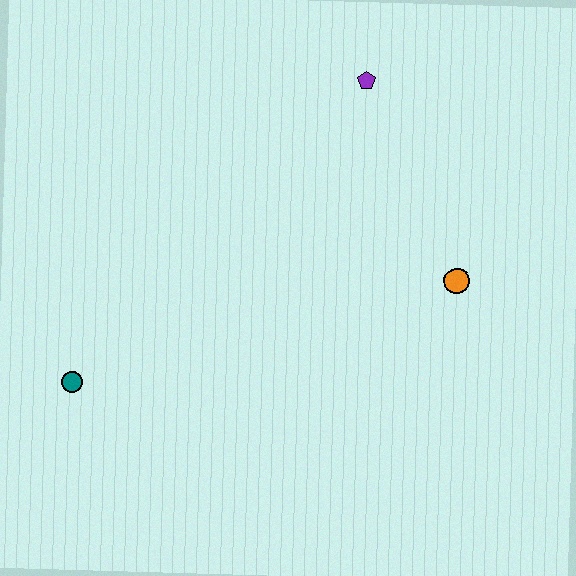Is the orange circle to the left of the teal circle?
No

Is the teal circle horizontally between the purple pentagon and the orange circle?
No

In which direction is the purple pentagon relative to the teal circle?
The purple pentagon is above the teal circle.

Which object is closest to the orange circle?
The purple pentagon is closest to the orange circle.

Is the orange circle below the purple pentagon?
Yes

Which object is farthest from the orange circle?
The teal circle is farthest from the orange circle.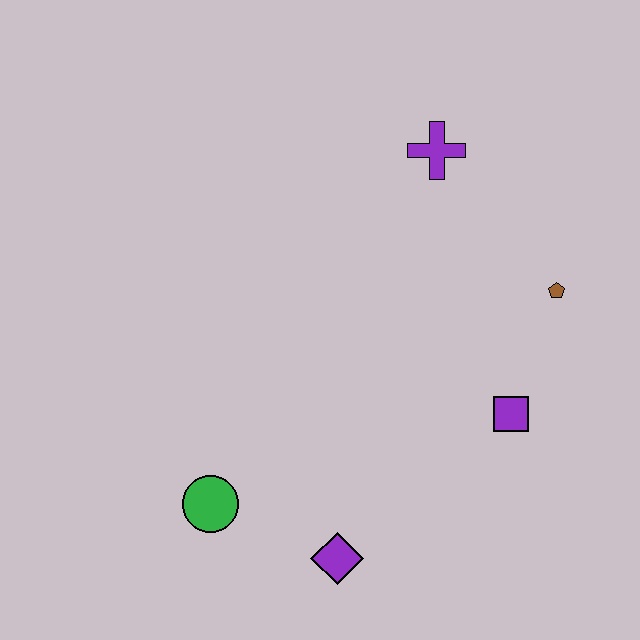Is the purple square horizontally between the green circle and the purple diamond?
No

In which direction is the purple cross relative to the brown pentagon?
The purple cross is above the brown pentagon.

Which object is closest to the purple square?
The brown pentagon is closest to the purple square.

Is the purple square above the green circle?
Yes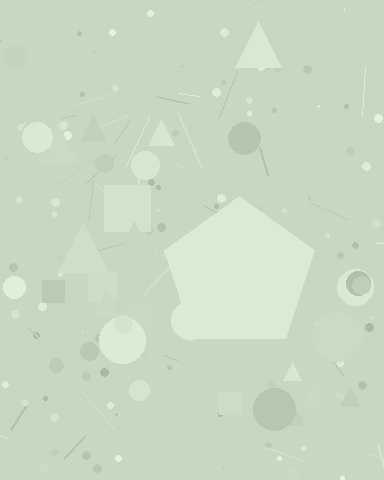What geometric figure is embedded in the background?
A pentagon is embedded in the background.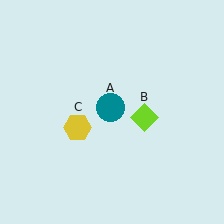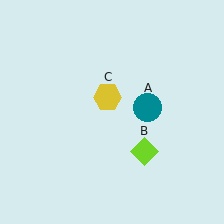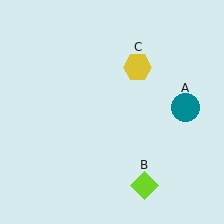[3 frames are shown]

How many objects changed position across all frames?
3 objects changed position: teal circle (object A), lime diamond (object B), yellow hexagon (object C).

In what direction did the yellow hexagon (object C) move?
The yellow hexagon (object C) moved up and to the right.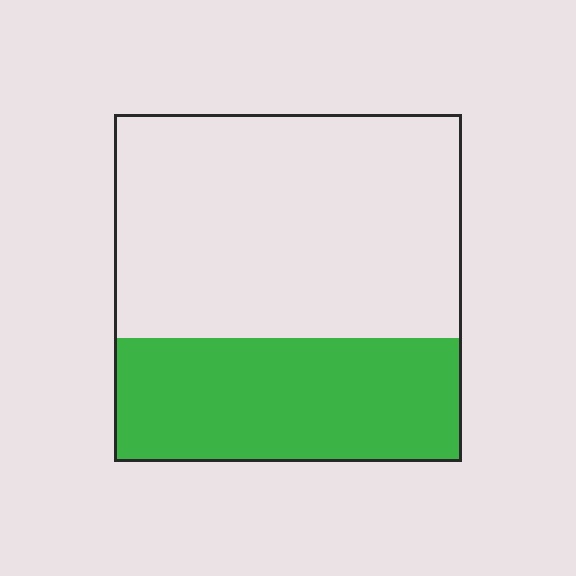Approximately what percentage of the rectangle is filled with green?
Approximately 35%.